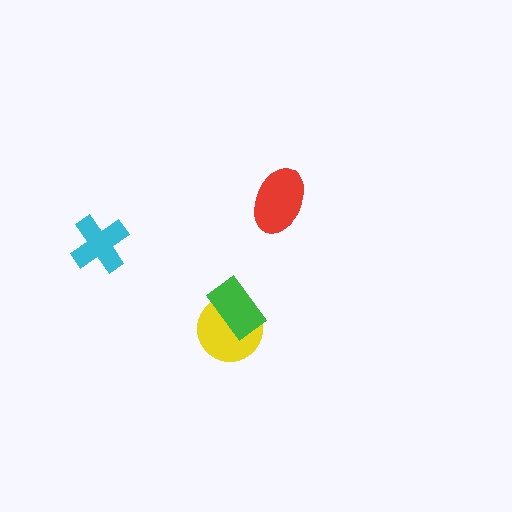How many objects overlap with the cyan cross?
0 objects overlap with the cyan cross.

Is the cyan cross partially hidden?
No, no other shape covers it.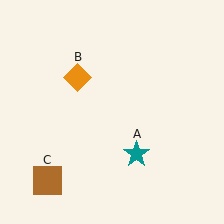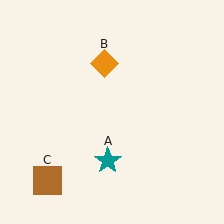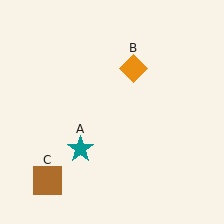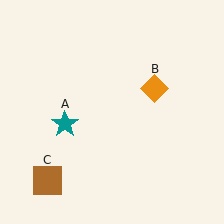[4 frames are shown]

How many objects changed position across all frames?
2 objects changed position: teal star (object A), orange diamond (object B).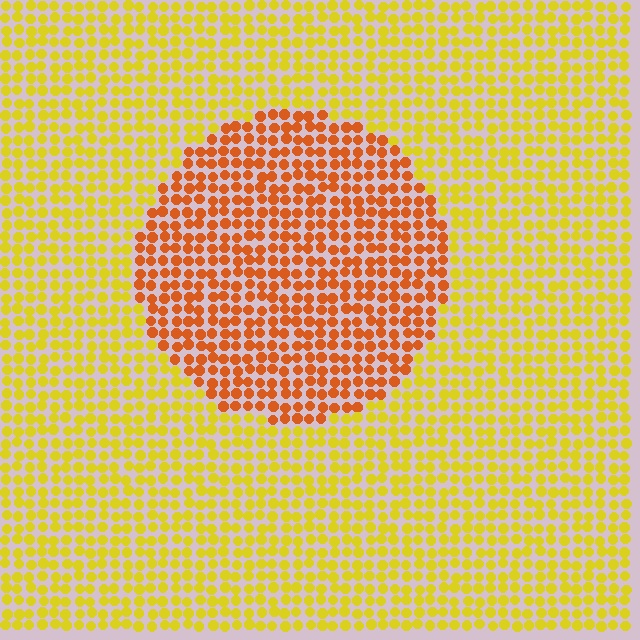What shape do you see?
I see a circle.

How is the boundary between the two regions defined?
The boundary is defined purely by a slight shift in hue (about 38 degrees). Spacing, size, and orientation are identical on both sides.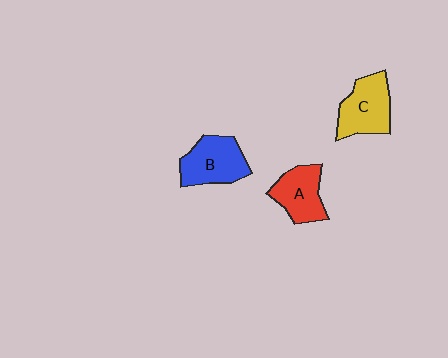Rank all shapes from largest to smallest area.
From largest to smallest: B (blue), C (yellow), A (red).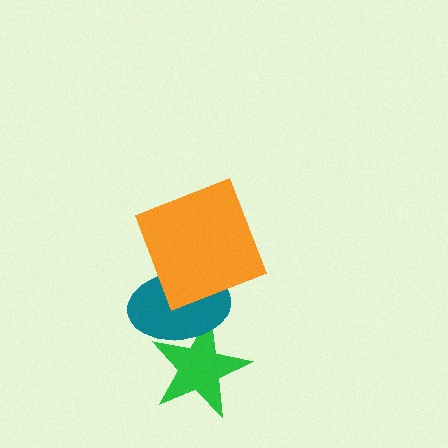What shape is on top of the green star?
The teal ellipse is on top of the green star.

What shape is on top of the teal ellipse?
The orange square is on top of the teal ellipse.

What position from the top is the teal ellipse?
The teal ellipse is 2nd from the top.